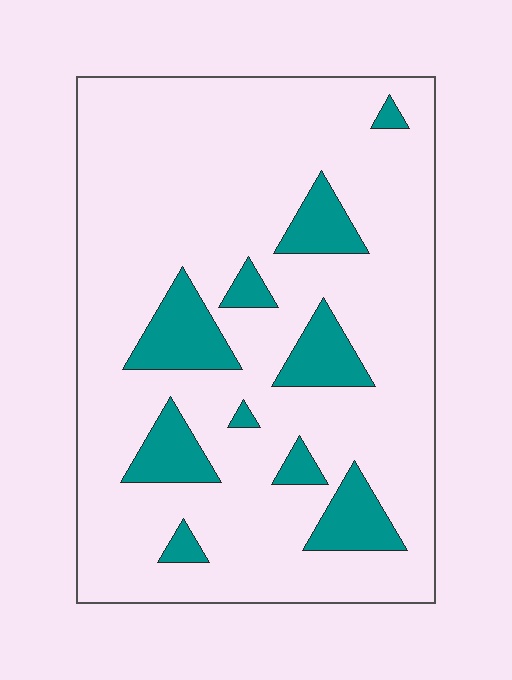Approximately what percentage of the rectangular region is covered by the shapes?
Approximately 15%.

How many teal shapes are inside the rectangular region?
10.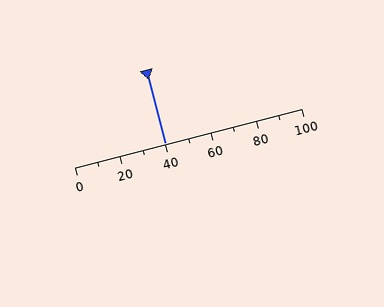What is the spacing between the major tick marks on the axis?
The major ticks are spaced 20 apart.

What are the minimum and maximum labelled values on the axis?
The axis runs from 0 to 100.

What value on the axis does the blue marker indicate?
The marker indicates approximately 40.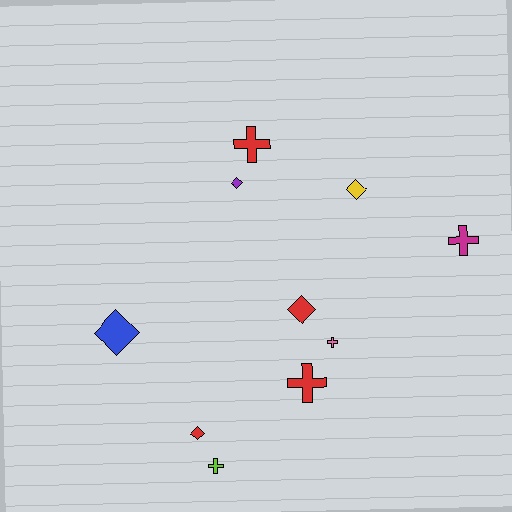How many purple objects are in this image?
There is 1 purple object.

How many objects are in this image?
There are 10 objects.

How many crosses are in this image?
There are 5 crosses.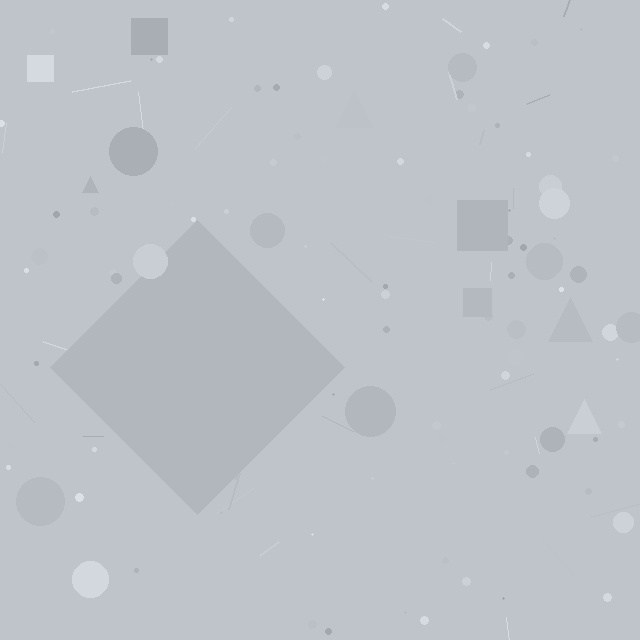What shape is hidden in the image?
A diamond is hidden in the image.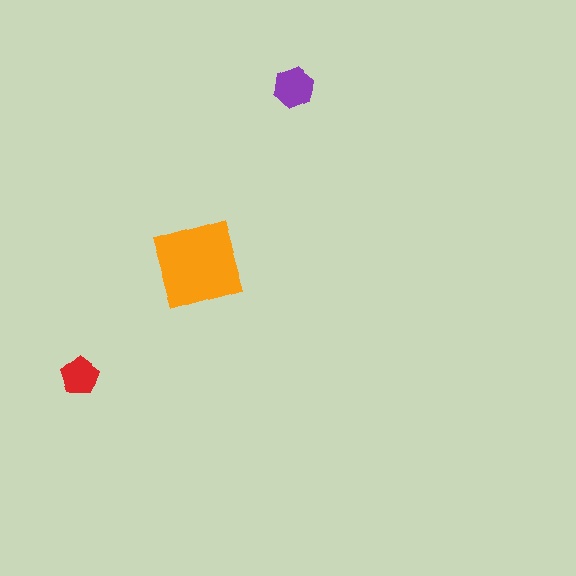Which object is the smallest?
The red pentagon.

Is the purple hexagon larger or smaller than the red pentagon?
Larger.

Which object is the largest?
The orange diamond.